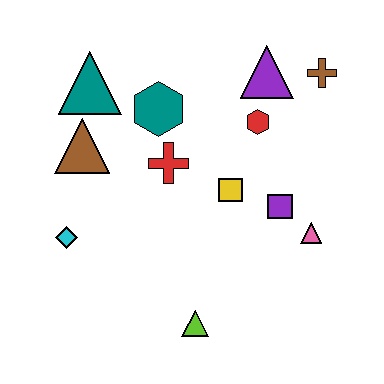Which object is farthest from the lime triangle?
The brown cross is farthest from the lime triangle.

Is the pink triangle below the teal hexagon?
Yes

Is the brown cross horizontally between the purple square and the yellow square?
No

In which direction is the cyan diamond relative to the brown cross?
The cyan diamond is to the left of the brown cross.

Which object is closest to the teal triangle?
The brown triangle is closest to the teal triangle.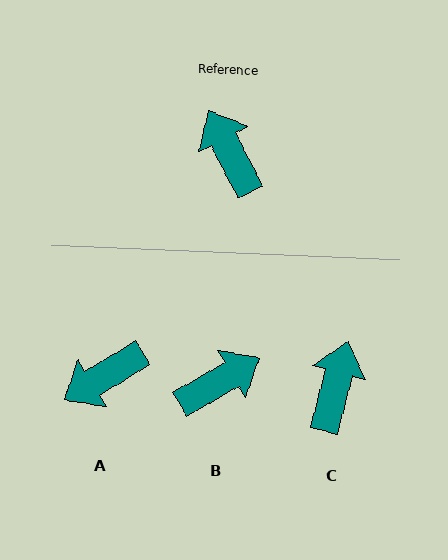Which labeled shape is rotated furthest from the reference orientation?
A, about 94 degrees away.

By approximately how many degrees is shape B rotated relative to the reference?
Approximately 87 degrees clockwise.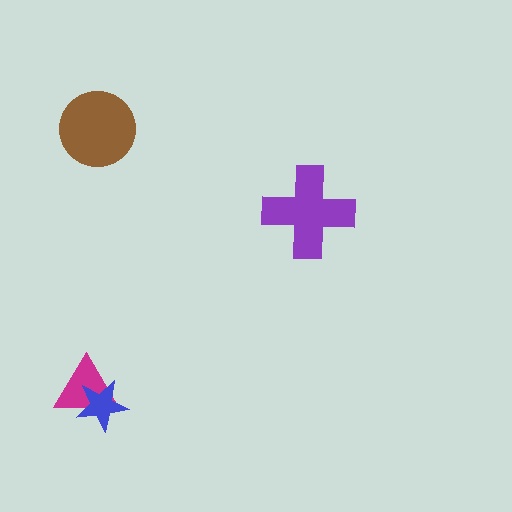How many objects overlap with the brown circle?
0 objects overlap with the brown circle.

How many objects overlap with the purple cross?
0 objects overlap with the purple cross.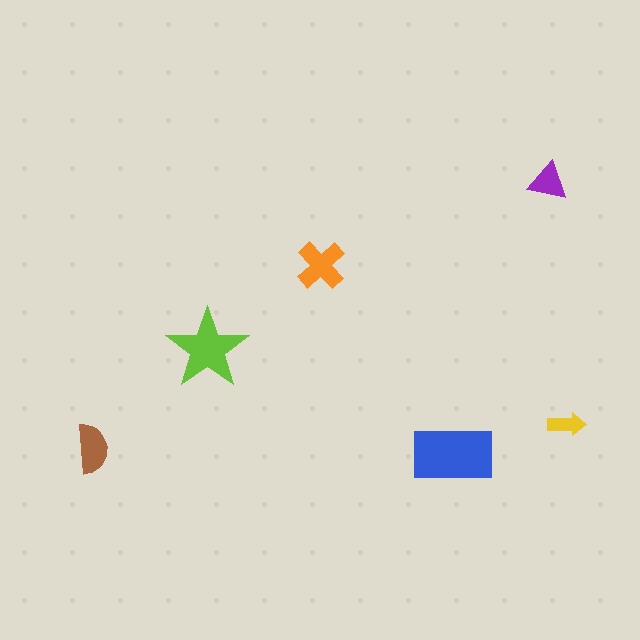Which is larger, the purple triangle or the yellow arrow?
The purple triangle.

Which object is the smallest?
The yellow arrow.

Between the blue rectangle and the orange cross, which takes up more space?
The blue rectangle.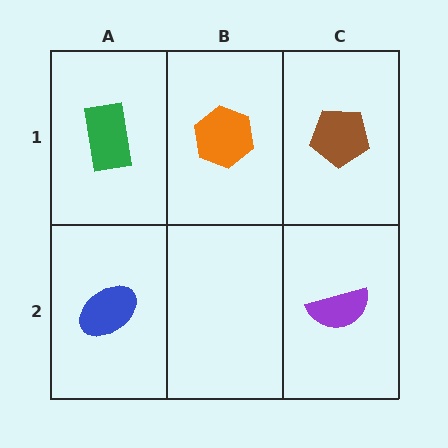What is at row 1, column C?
A brown pentagon.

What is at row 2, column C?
A purple semicircle.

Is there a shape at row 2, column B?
No, that cell is empty.